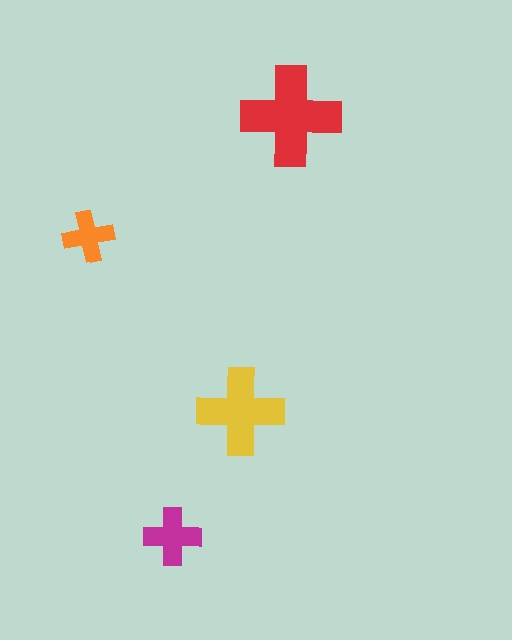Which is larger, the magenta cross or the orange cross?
The magenta one.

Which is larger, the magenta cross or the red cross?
The red one.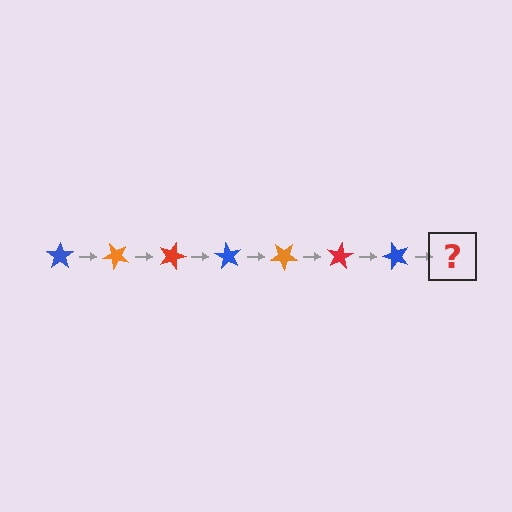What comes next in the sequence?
The next element should be an orange star, rotated 315 degrees from the start.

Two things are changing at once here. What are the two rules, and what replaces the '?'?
The two rules are that it rotates 45 degrees each step and the color cycles through blue, orange, and red. The '?' should be an orange star, rotated 315 degrees from the start.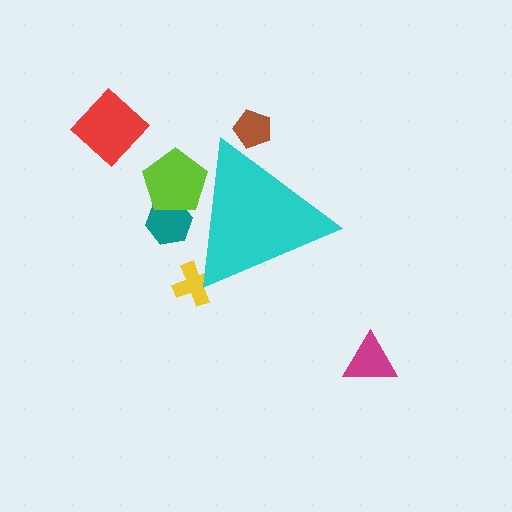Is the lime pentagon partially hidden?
Yes, the lime pentagon is partially hidden behind the cyan triangle.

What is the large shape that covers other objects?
A cyan triangle.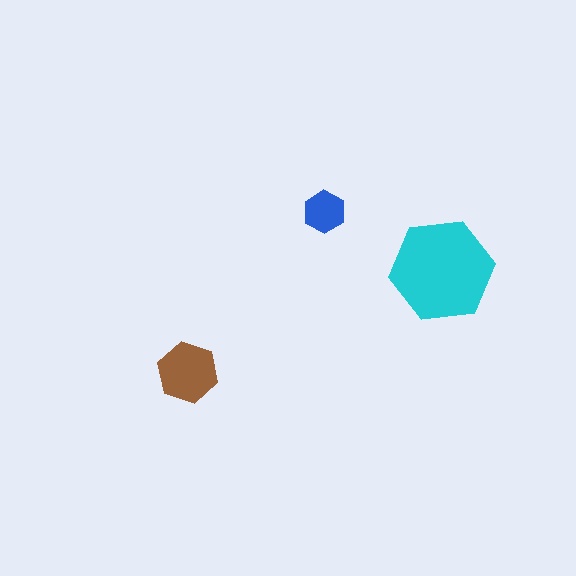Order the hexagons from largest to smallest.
the cyan one, the brown one, the blue one.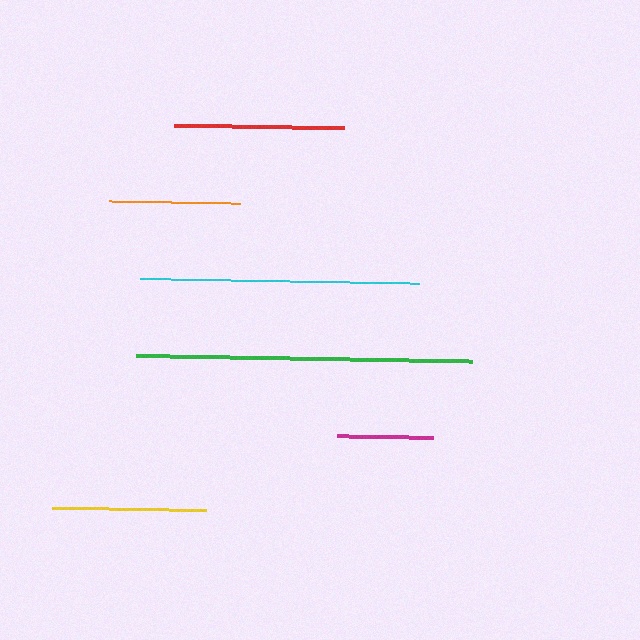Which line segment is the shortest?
The magenta line is the shortest at approximately 96 pixels.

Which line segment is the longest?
The green line is the longest at approximately 335 pixels.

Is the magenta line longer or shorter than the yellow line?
The yellow line is longer than the magenta line.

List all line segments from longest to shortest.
From longest to shortest: green, cyan, red, yellow, orange, magenta.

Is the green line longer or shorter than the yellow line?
The green line is longer than the yellow line.